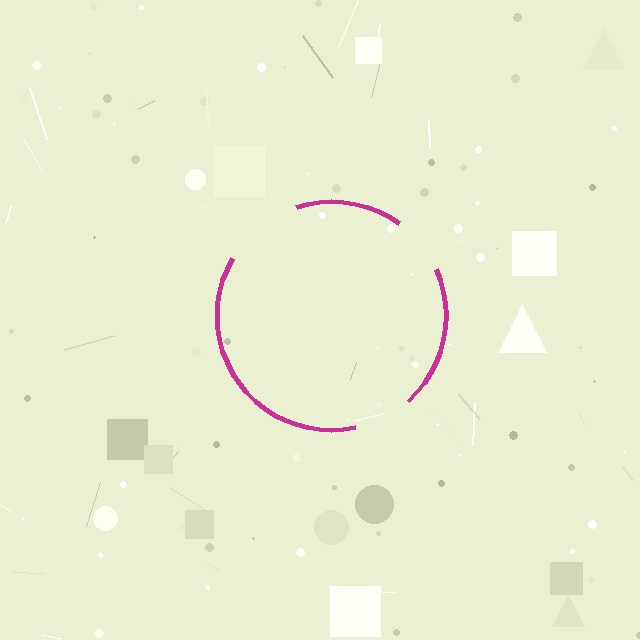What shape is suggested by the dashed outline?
The dashed outline suggests a circle.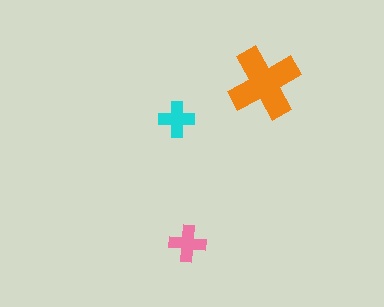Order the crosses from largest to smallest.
the orange one, the pink one, the cyan one.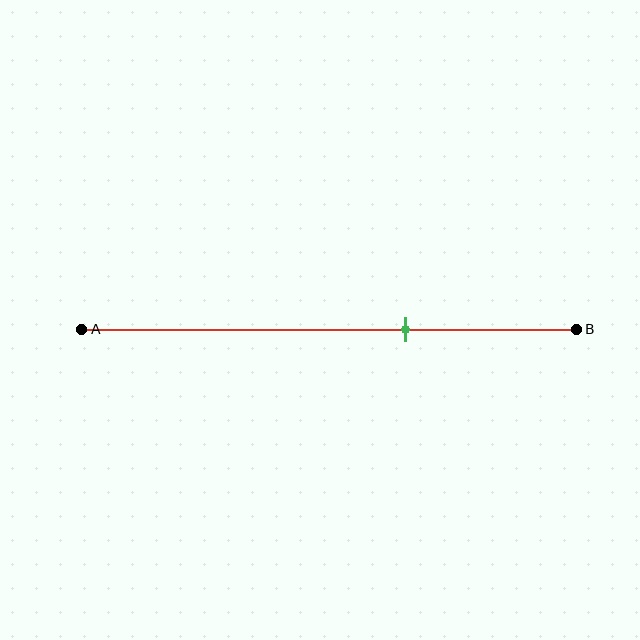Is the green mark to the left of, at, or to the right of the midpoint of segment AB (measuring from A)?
The green mark is to the right of the midpoint of segment AB.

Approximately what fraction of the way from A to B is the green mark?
The green mark is approximately 65% of the way from A to B.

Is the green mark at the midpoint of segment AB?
No, the mark is at about 65% from A, not at the 50% midpoint.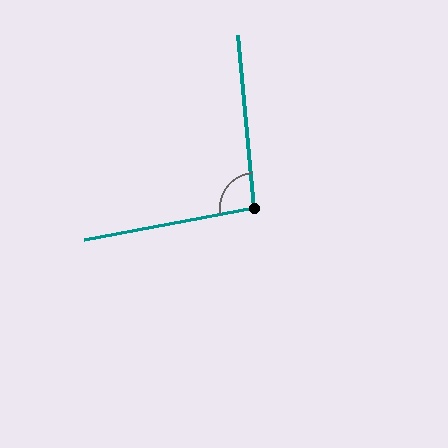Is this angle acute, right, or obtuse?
It is obtuse.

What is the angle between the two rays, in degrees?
Approximately 95 degrees.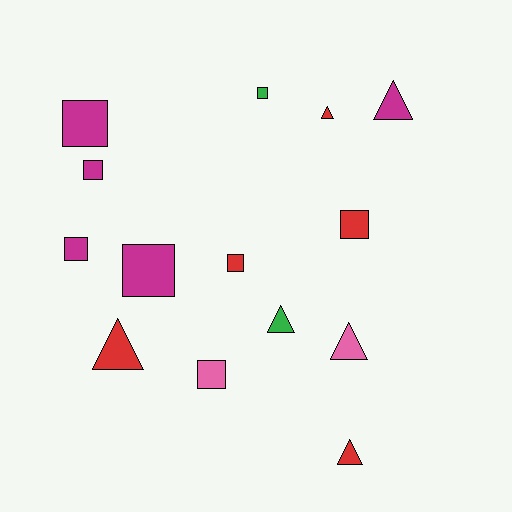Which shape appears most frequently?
Square, with 8 objects.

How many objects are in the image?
There are 14 objects.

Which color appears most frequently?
Red, with 5 objects.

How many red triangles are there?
There are 3 red triangles.